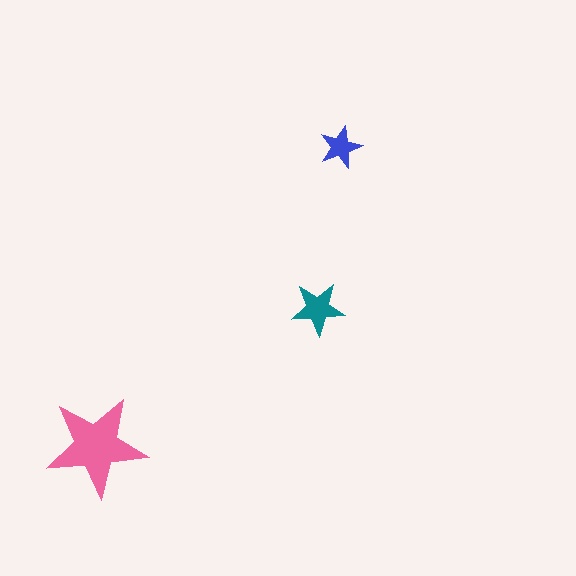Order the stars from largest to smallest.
the pink one, the teal one, the blue one.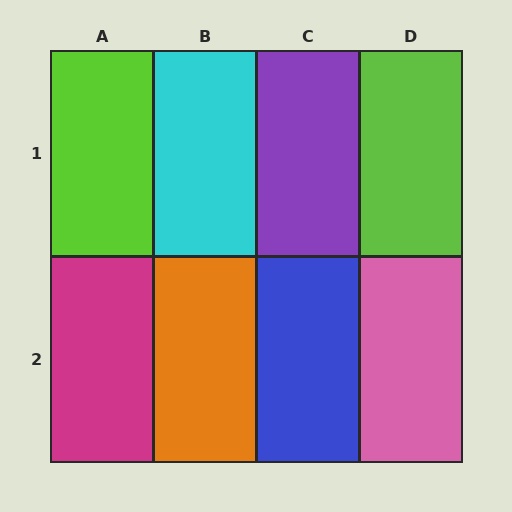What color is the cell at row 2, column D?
Pink.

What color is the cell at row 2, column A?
Magenta.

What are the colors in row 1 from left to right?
Lime, cyan, purple, lime.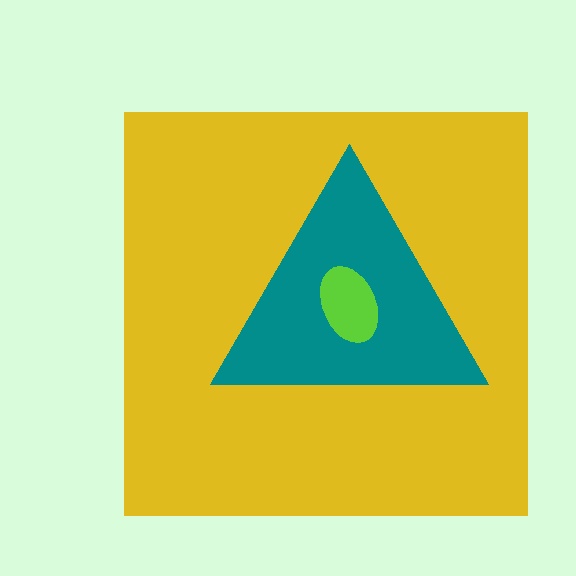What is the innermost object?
The lime ellipse.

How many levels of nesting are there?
3.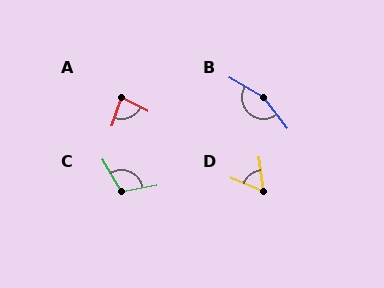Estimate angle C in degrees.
Approximately 110 degrees.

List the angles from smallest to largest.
D (61°), A (82°), C (110°), B (158°).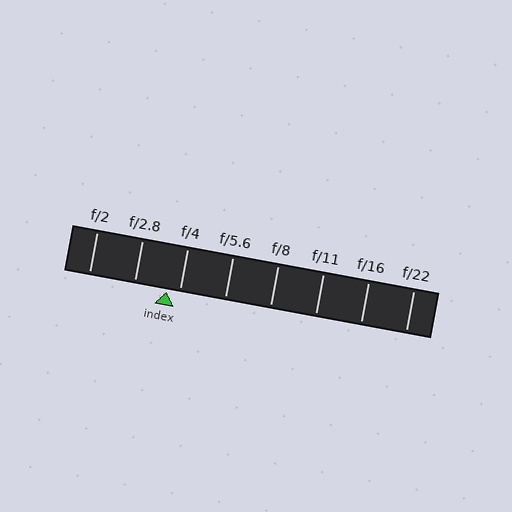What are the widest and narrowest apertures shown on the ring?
The widest aperture shown is f/2 and the narrowest is f/22.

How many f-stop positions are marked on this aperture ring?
There are 8 f-stop positions marked.